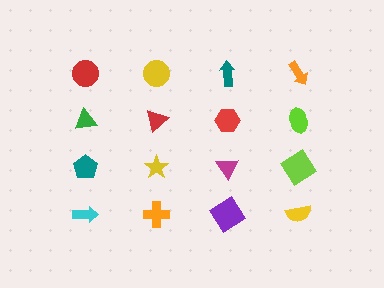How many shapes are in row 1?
4 shapes.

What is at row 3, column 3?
A magenta triangle.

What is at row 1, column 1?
A red circle.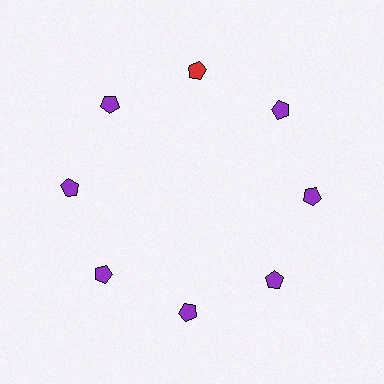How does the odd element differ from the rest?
It has a different color: red instead of purple.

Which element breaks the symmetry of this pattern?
The red pentagon at roughly the 12 o'clock position breaks the symmetry. All other shapes are purple pentagons.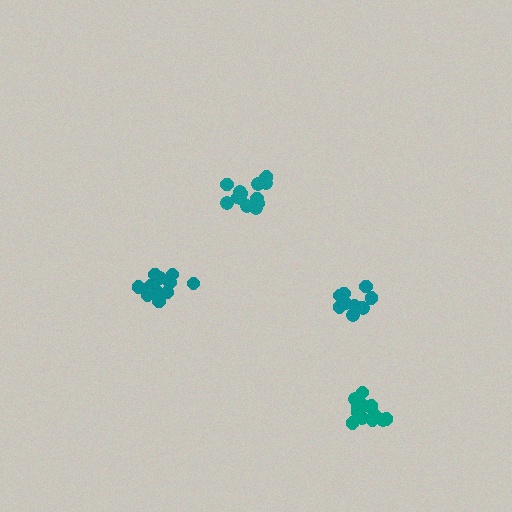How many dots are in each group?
Group 1: 10 dots, Group 2: 14 dots, Group 3: 12 dots, Group 4: 13 dots (49 total).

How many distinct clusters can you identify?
There are 4 distinct clusters.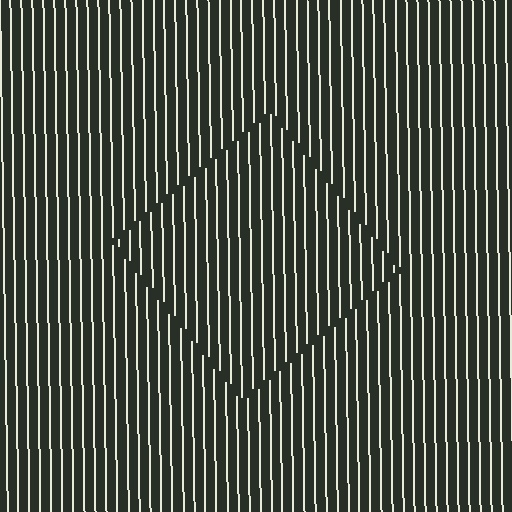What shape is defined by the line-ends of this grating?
An illusory square. The interior of the shape contains the same grating, shifted by half a period — the contour is defined by the phase discontinuity where line-ends from the inner and outer gratings abut.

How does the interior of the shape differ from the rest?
The interior of the shape contains the same grating, shifted by half a period — the contour is defined by the phase discontinuity where line-ends from the inner and outer gratings abut.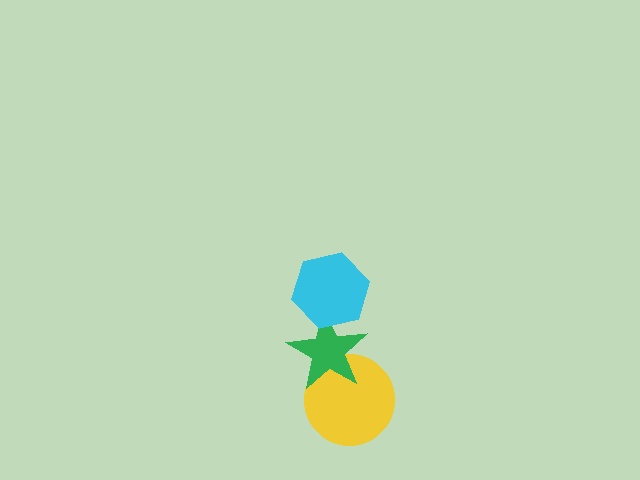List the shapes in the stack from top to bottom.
From top to bottom: the cyan hexagon, the green star, the yellow circle.